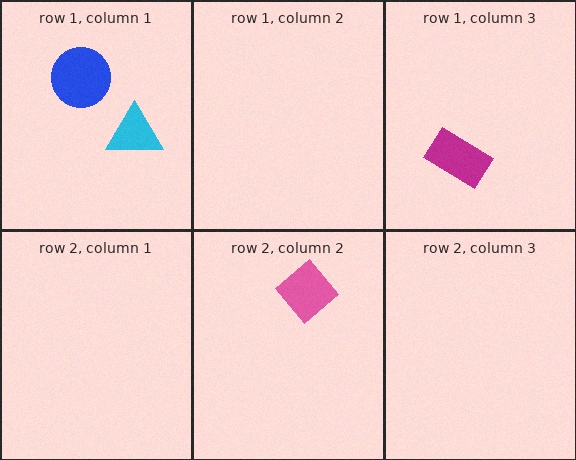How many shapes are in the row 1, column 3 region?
1.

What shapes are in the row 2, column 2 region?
The pink diamond.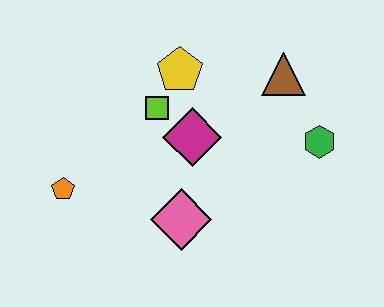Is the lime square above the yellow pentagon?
No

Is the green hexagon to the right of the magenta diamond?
Yes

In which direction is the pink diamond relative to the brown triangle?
The pink diamond is below the brown triangle.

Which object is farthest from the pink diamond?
The brown triangle is farthest from the pink diamond.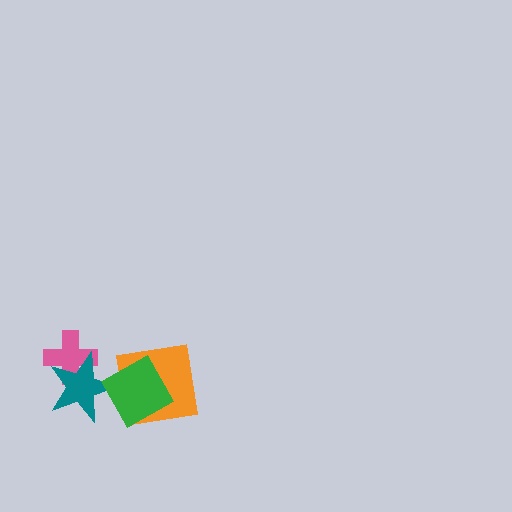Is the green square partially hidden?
No, no other shape covers it.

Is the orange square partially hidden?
Yes, it is partially covered by another shape.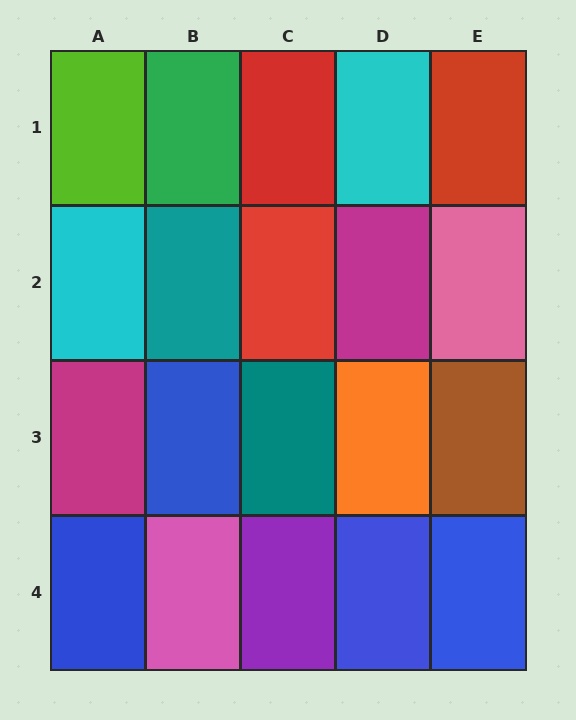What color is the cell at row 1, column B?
Green.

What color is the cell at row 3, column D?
Orange.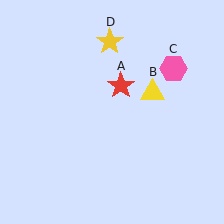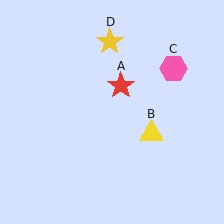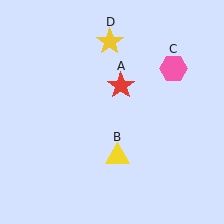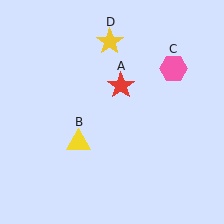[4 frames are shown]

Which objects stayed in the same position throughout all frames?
Red star (object A) and pink hexagon (object C) and yellow star (object D) remained stationary.